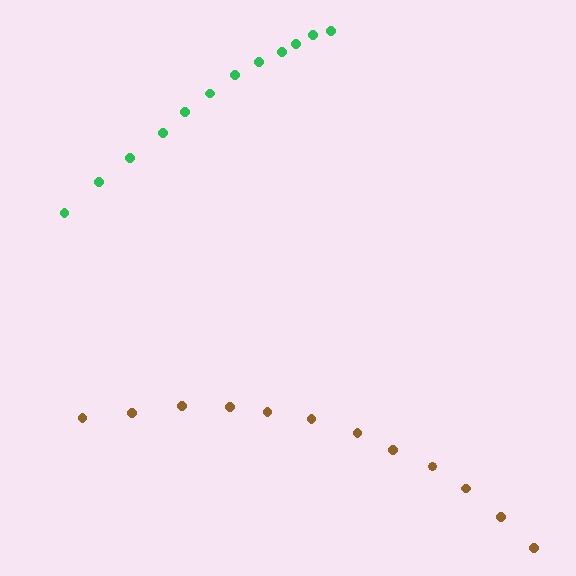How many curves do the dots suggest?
There are 2 distinct paths.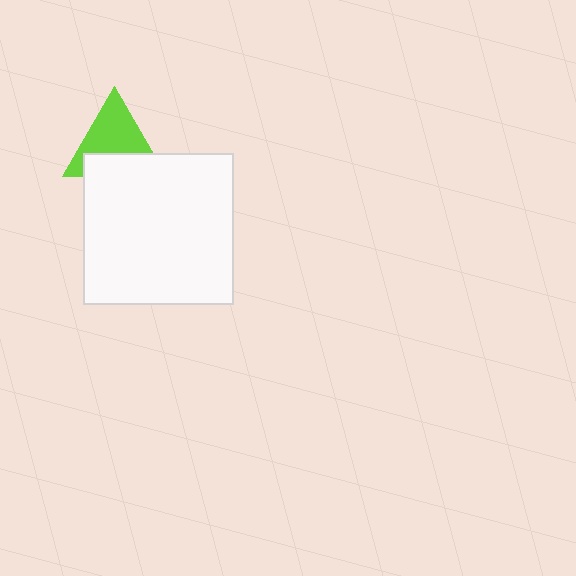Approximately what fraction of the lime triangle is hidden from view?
Roughly 38% of the lime triangle is hidden behind the white square.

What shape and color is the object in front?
The object in front is a white square.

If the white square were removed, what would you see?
You would see the complete lime triangle.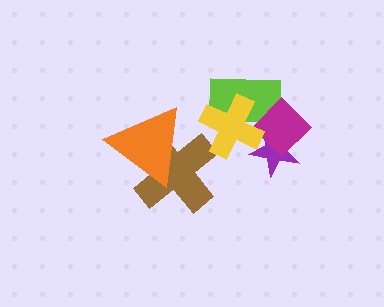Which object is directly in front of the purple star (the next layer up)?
The magenta diamond is directly in front of the purple star.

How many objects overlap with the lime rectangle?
2 objects overlap with the lime rectangle.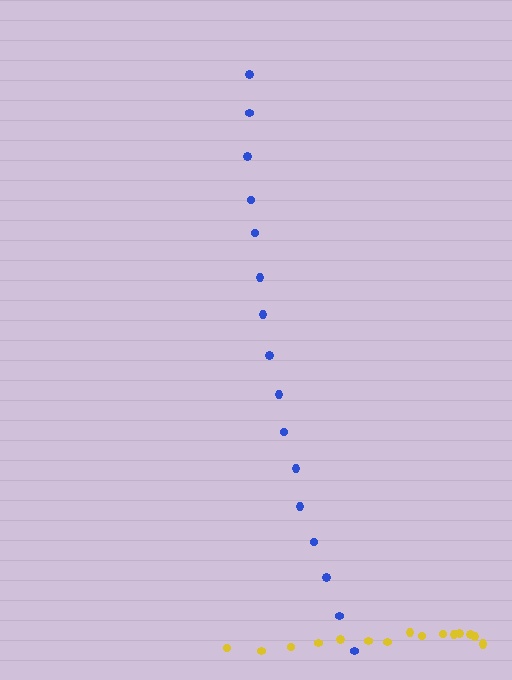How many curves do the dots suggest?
There are 2 distinct paths.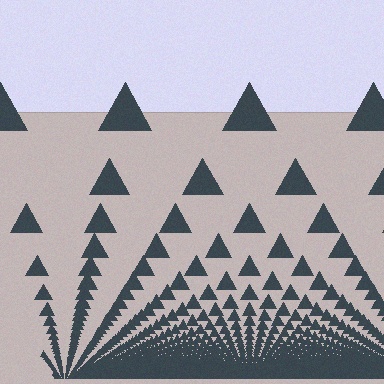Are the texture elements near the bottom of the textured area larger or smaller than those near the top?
Smaller. The gradient is inverted — elements near the bottom are smaller and denser.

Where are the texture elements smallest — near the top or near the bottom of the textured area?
Near the bottom.